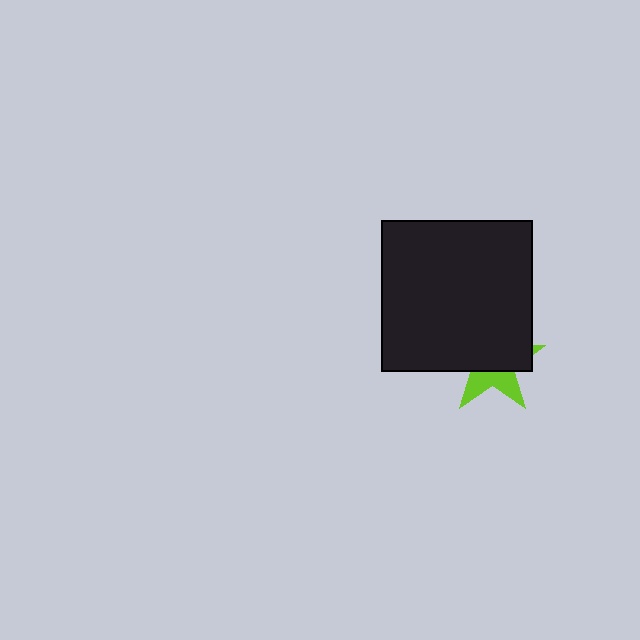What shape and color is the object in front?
The object in front is a black square.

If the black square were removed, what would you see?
You would see the complete lime star.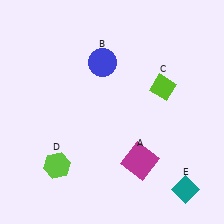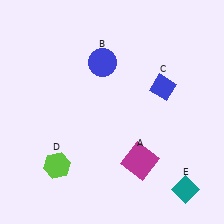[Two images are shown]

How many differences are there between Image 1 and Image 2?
There is 1 difference between the two images.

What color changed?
The diamond (C) changed from lime in Image 1 to blue in Image 2.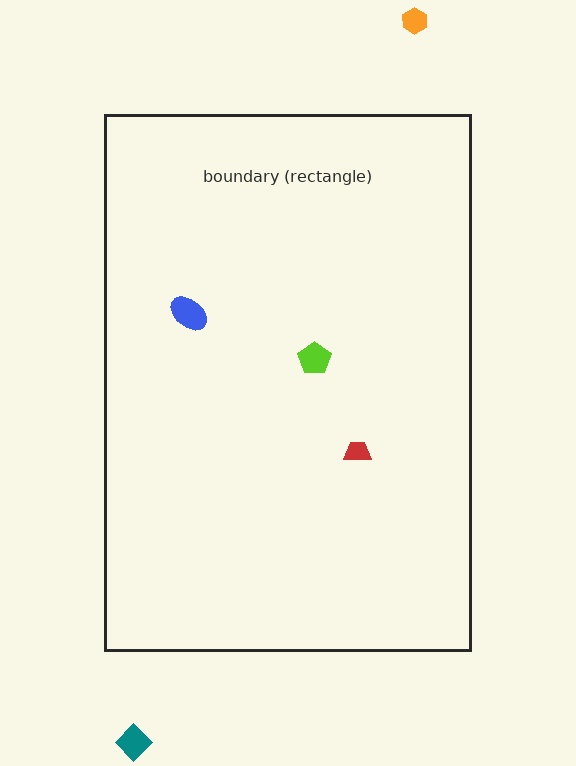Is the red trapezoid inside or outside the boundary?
Inside.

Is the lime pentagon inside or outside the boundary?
Inside.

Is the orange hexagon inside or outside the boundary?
Outside.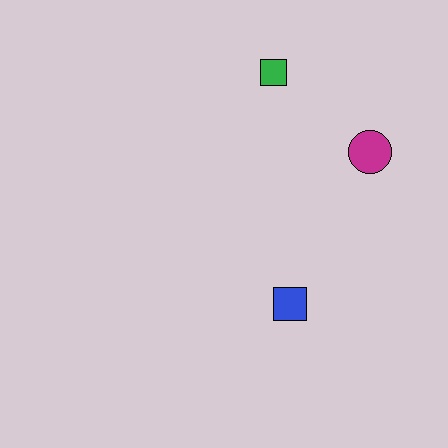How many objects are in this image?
There are 3 objects.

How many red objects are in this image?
There are no red objects.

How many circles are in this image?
There is 1 circle.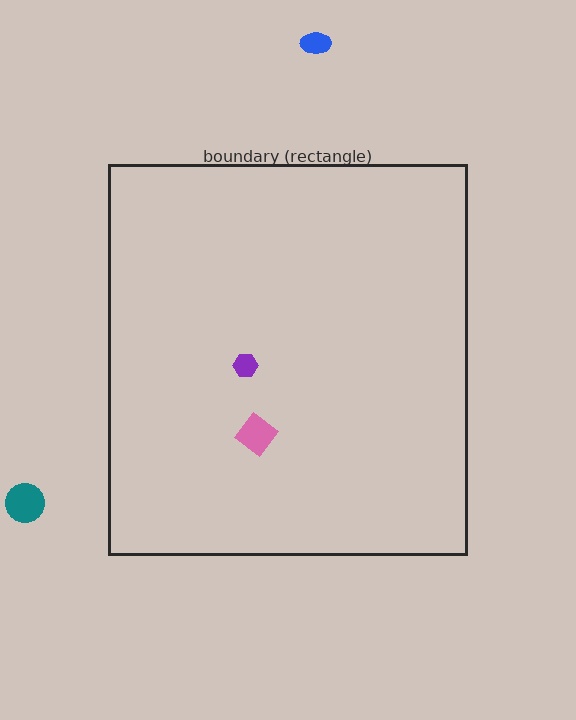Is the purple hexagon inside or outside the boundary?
Inside.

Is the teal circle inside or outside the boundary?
Outside.